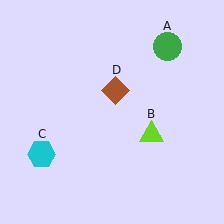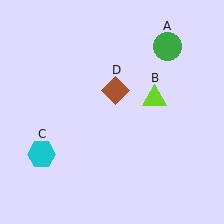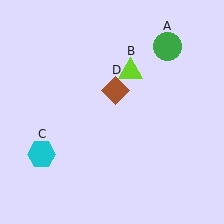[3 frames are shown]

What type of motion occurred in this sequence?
The lime triangle (object B) rotated counterclockwise around the center of the scene.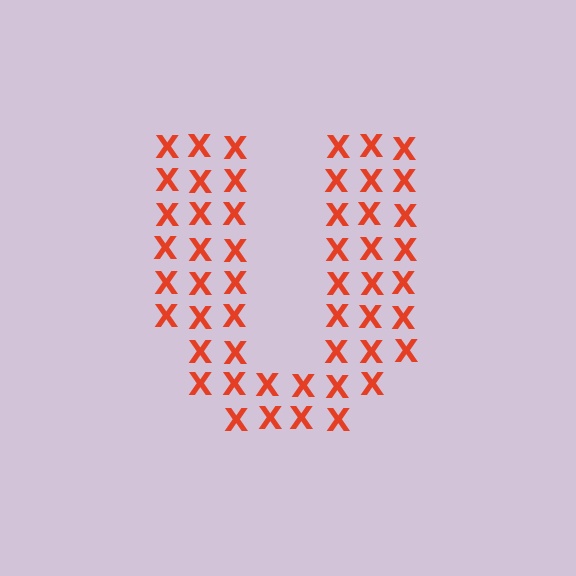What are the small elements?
The small elements are letter X's.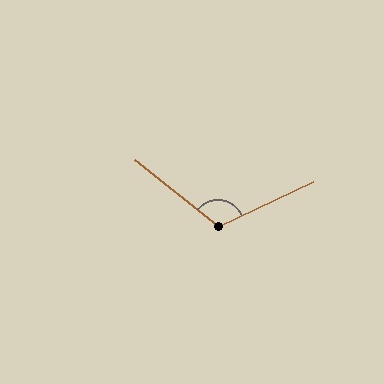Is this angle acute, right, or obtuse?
It is obtuse.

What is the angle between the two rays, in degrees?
Approximately 116 degrees.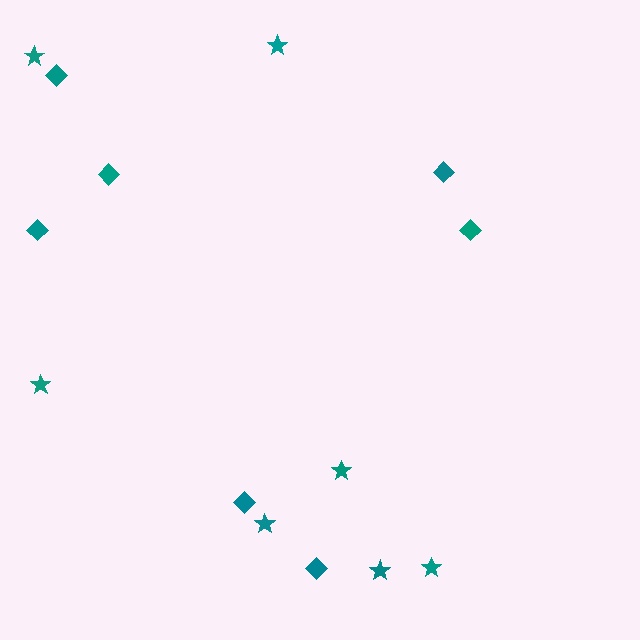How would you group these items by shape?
There are 2 groups: one group of diamonds (7) and one group of stars (7).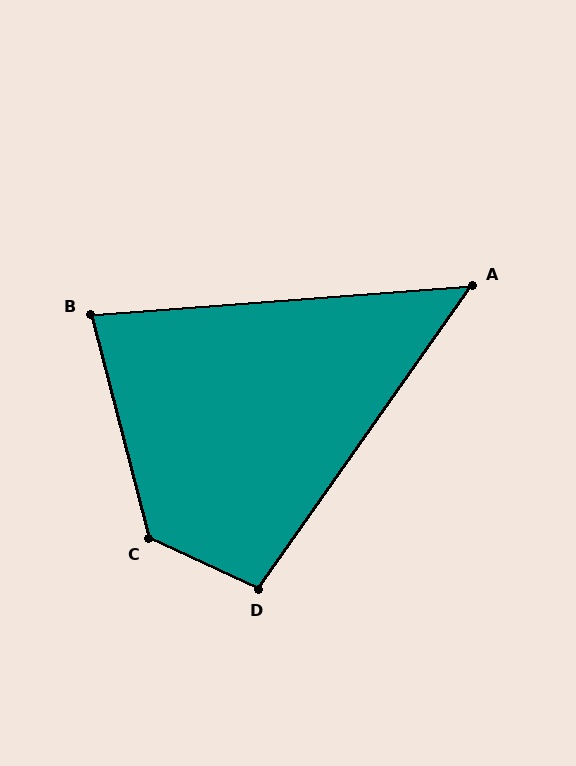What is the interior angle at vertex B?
Approximately 80 degrees (acute).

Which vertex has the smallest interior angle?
A, at approximately 51 degrees.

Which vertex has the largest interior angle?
C, at approximately 129 degrees.